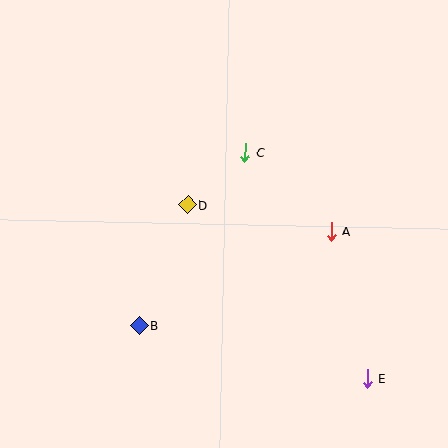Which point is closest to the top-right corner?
Point C is closest to the top-right corner.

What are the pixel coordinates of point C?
Point C is at (245, 153).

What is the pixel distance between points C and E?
The distance between C and E is 257 pixels.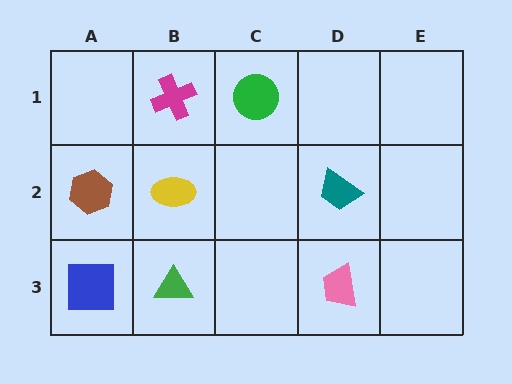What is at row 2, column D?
A teal trapezoid.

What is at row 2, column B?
A yellow ellipse.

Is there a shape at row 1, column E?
No, that cell is empty.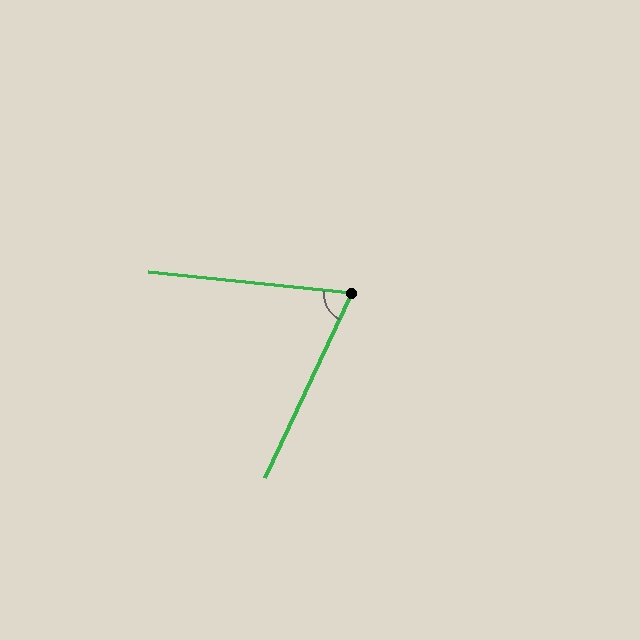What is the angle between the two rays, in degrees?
Approximately 71 degrees.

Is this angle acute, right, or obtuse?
It is acute.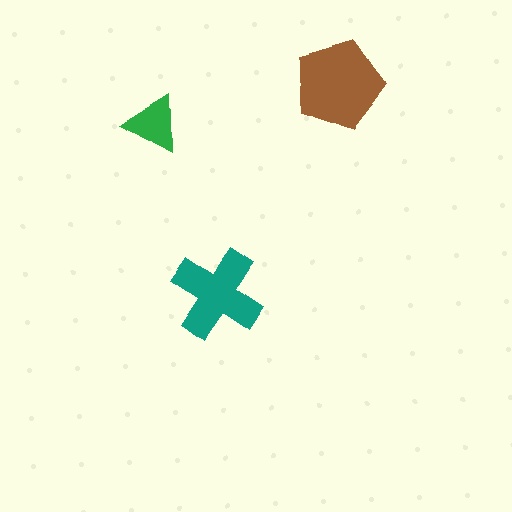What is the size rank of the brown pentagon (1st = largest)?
1st.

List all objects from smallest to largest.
The green triangle, the teal cross, the brown pentagon.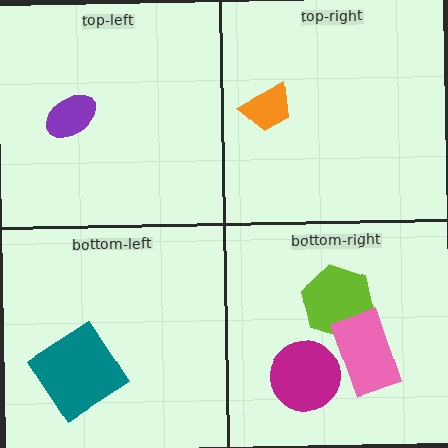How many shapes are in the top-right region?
1.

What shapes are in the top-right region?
The orange trapezoid.